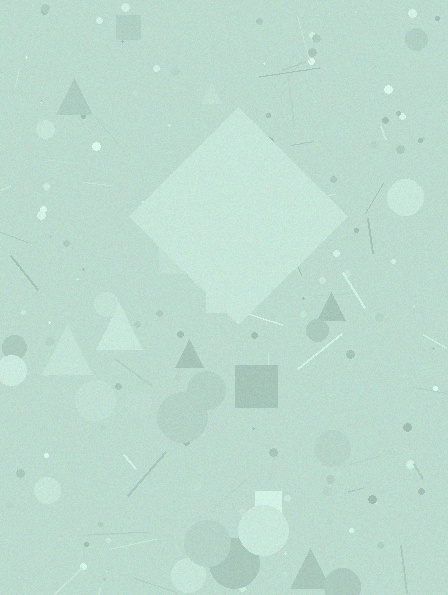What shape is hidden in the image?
A diamond is hidden in the image.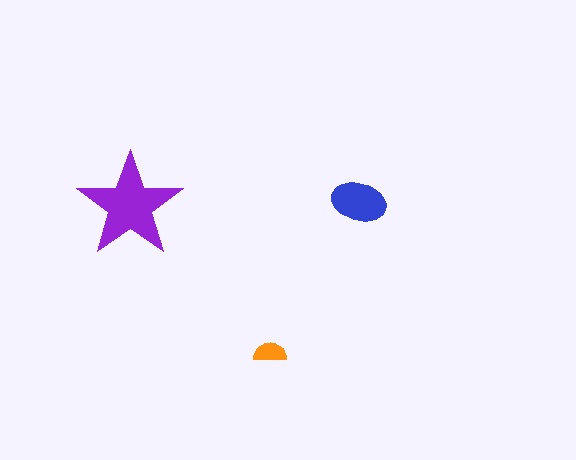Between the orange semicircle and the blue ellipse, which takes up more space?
The blue ellipse.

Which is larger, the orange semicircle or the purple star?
The purple star.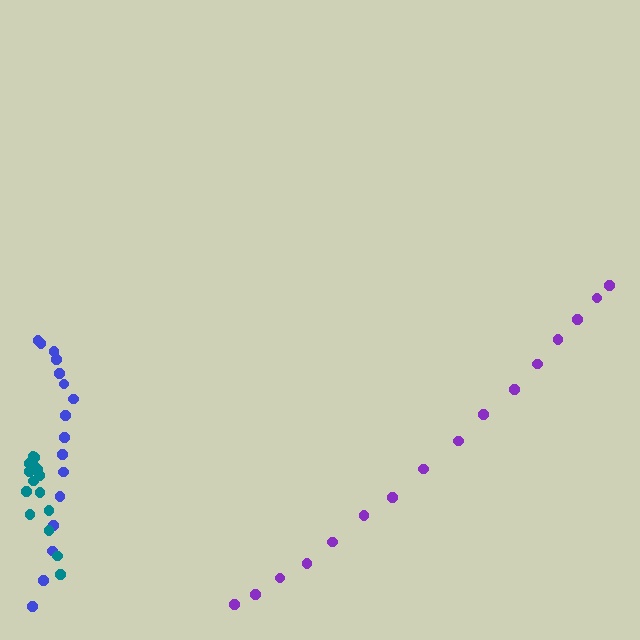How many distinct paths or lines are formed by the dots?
There are 3 distinct paths.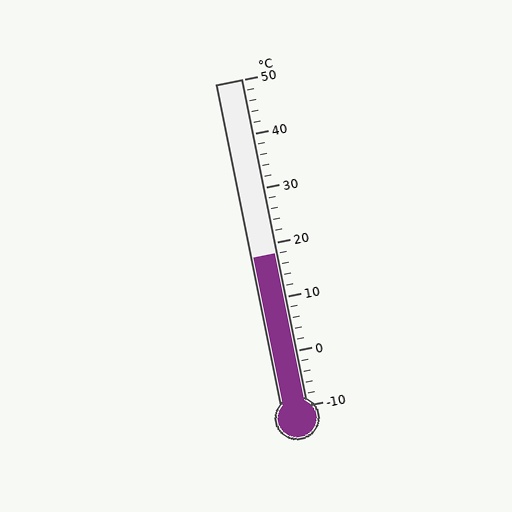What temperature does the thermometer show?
The thermometer shows approximately 18°C.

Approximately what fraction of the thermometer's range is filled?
The thermometer is filled to approximately 45% of its range.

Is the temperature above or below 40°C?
The temperature is below 40°C.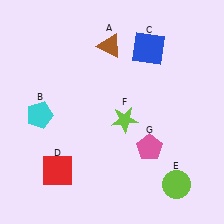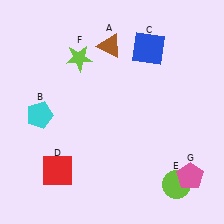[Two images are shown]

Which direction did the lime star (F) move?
The lime star (F) moved up.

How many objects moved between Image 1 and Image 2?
2 objects moved between the two images.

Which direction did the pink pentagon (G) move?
The pink pentagon (G) moved right.